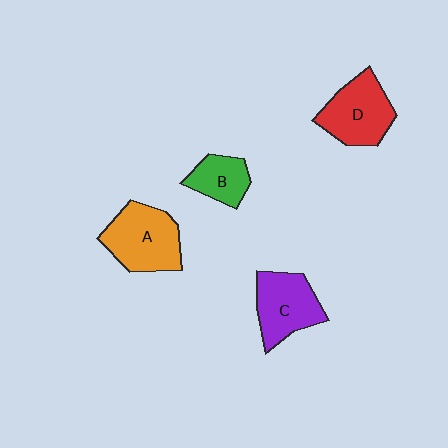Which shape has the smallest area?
Shape B (green).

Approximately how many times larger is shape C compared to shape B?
Approximately 1.6 times.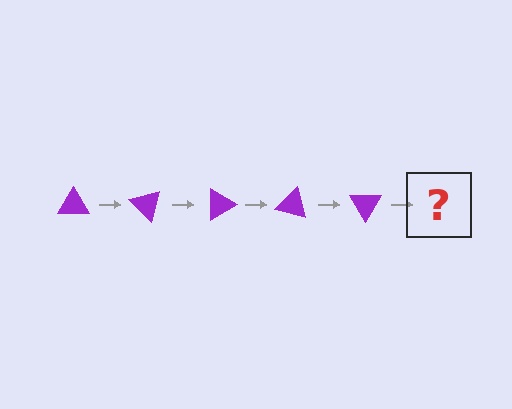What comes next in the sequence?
The next element should be a purple triangle rotated 225 degrees.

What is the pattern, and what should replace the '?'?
The pattern is that the triangle rotates 45 degrees each step. The '?' should be a purple triangle rotated 225 degrees.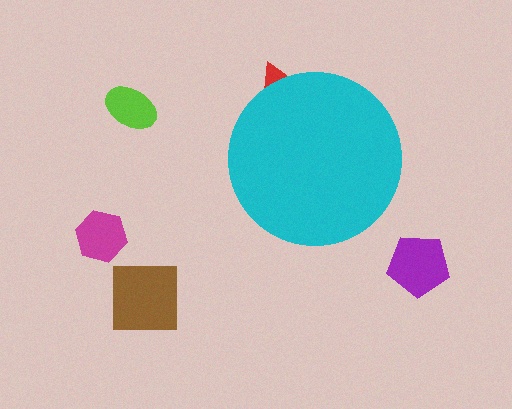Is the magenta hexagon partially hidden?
No, the magenta hexagon is fully visible.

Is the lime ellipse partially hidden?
No, the lime ellipse is fully visible.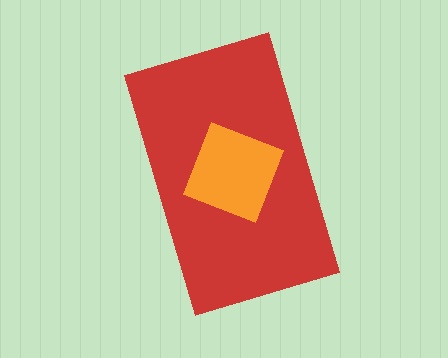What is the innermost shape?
The orange diamond.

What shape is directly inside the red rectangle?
The orange diamond.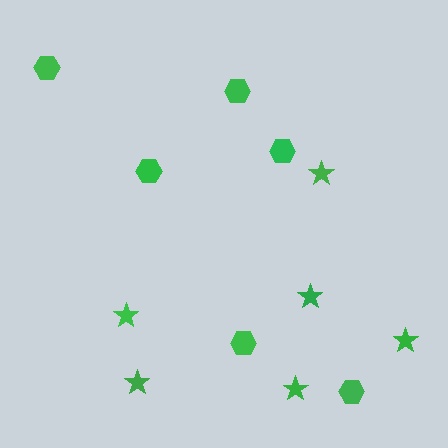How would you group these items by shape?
There are 2 groups: one group of hexagons (6) and one group of stars (6).